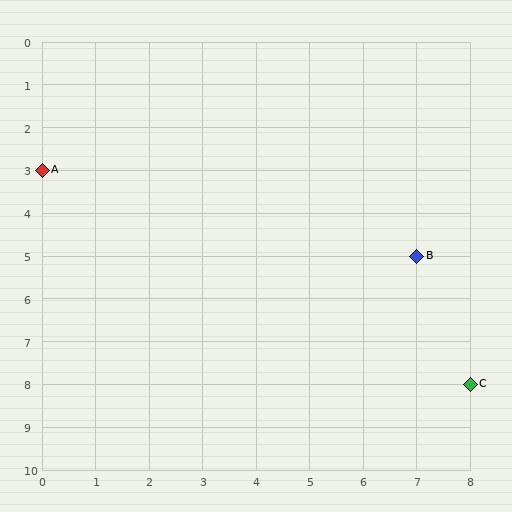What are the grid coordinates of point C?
Point C is at grid coordinates (8, 8).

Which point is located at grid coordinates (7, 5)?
Point B is at (7, 5).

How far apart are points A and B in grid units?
Points A and B are 7 columns and 2 rows apart (about 7.3 grid units diagonally).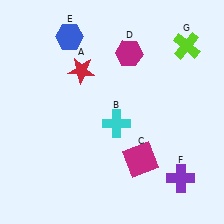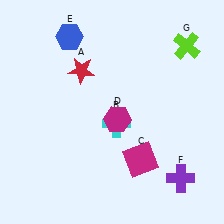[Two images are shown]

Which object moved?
The magenta hexagon (D) moved down.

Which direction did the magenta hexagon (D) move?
The magenta hexagon (D) moved down.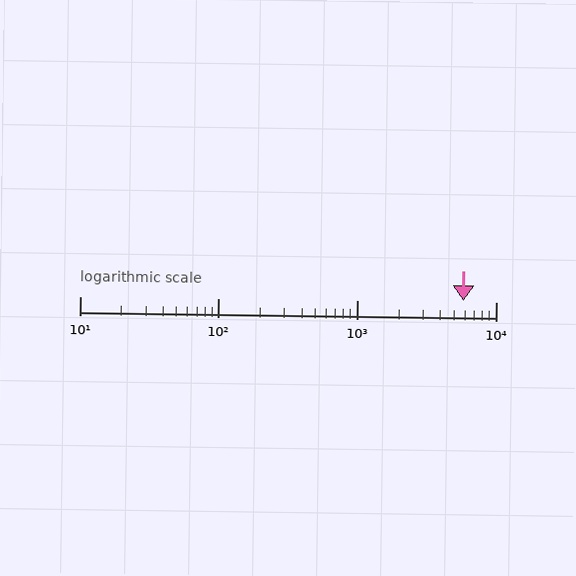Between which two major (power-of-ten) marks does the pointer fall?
The pointer is between 1000 and 10000.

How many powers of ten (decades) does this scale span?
The scale spans 3 decades, from 10 to 10000.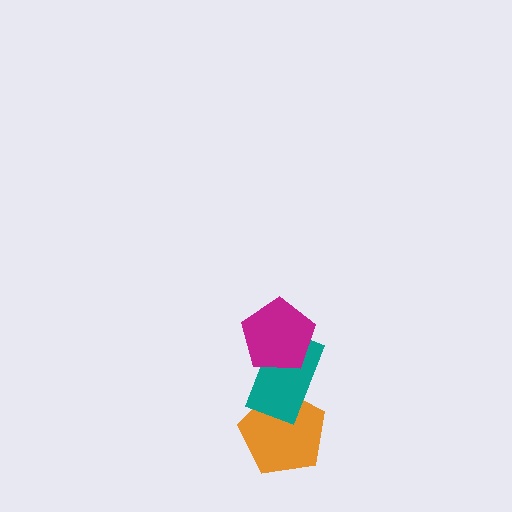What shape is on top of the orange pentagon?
The teal rectangle is on top of the orange pentagon.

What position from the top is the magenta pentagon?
The magenta pentagon is 1st from the top.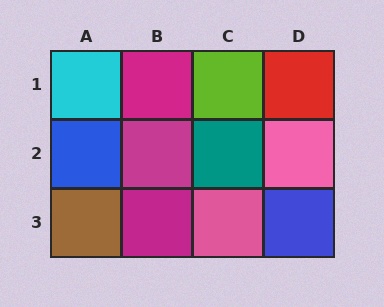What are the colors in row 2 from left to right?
Blue, magenta, teal, pink.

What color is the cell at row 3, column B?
Magenta.